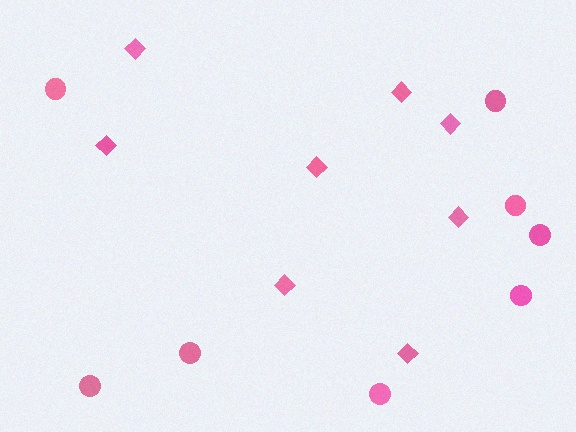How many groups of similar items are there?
There are 2 groups: one group of circles (8) and one group of diamonds (8).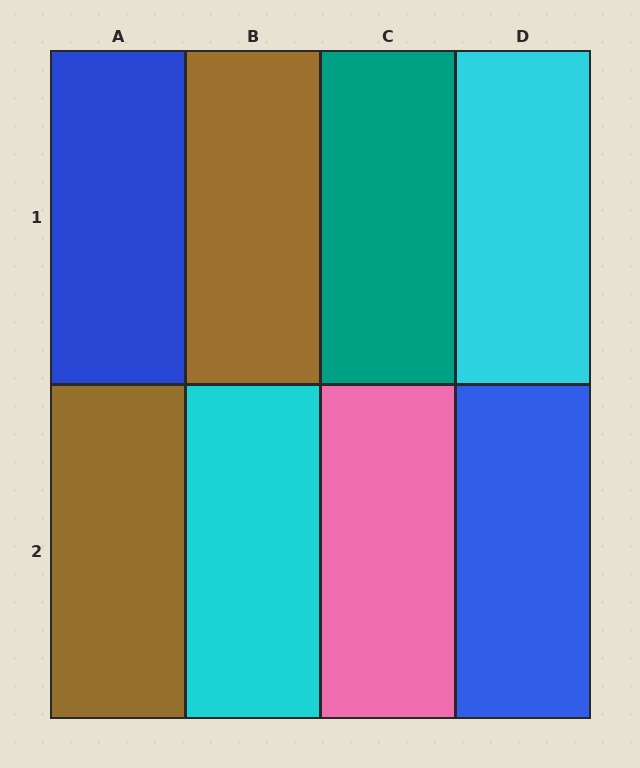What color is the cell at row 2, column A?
Brown.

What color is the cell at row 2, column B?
Cyan.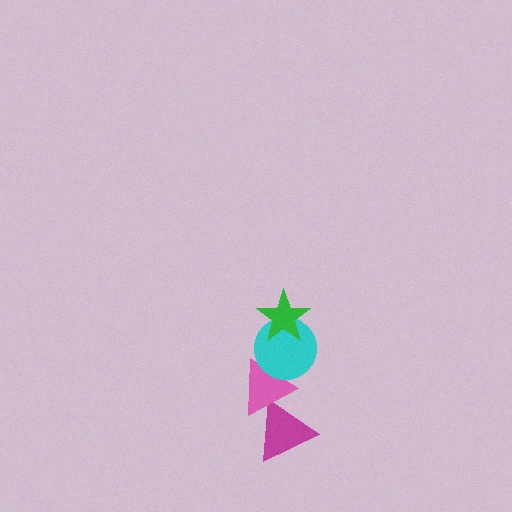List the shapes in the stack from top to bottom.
From top to bottom: the green star, the cyan circle, the pink triangle, the magenta triangle.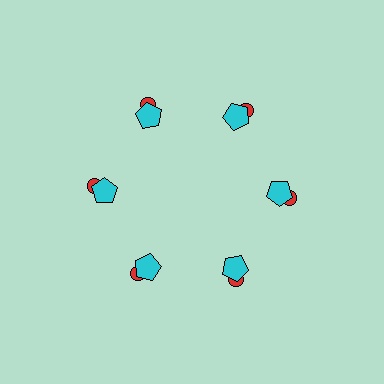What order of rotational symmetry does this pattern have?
This pattern has 6-fold rotational symmetry.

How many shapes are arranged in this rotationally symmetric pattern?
There are 12 shapes, arranged in 6 groups of 2.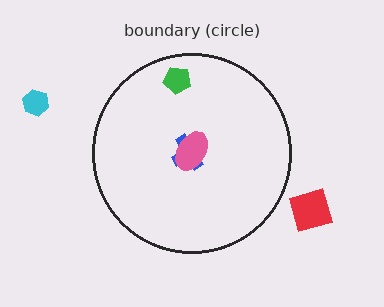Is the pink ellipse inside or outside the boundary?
Inside.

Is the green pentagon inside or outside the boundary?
Inside.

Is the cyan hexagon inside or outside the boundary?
Outside.